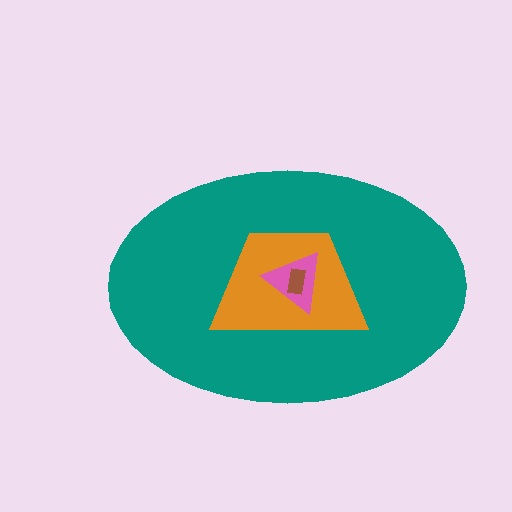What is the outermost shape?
The teal ellipse.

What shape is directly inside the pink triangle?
The brown rectangle.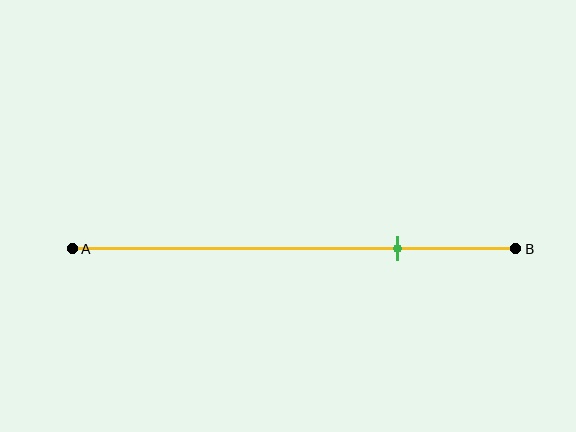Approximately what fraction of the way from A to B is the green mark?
The green mark is approximately 75% of the way from A to B.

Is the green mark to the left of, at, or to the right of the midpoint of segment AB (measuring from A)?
The green mark is to the right of the midpoint of segment AB.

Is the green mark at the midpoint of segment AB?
No, the mark is at about 75% from A, not at the 50% midpoint.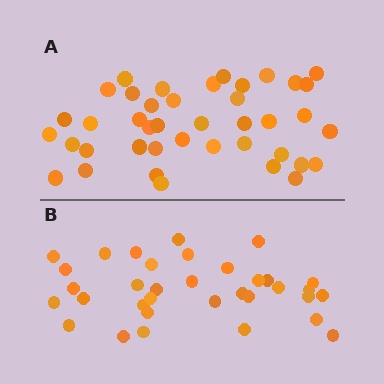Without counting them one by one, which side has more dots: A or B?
Region A (the top region) has more dots.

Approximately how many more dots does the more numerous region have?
Region A has roughly 8 or so more dots than region B.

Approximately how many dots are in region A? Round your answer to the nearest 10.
About 40 dots. (The exact count is 41, which rounds to 40.)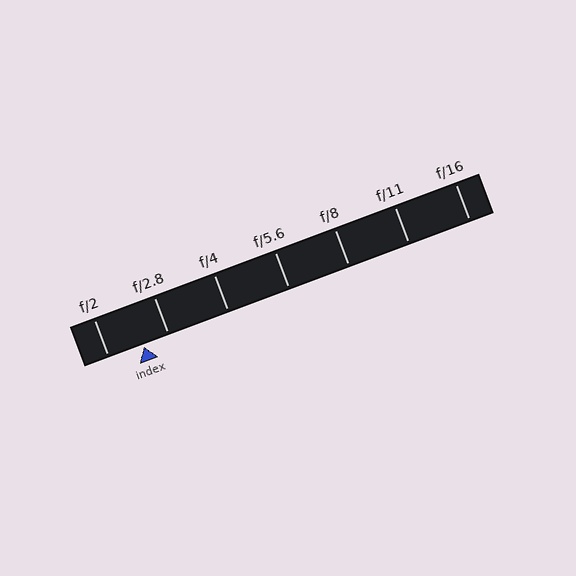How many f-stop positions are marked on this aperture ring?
There are 7 f-stop positions marked.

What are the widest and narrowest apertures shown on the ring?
The widest aperture shown is f/2 and the narrowest is f/16.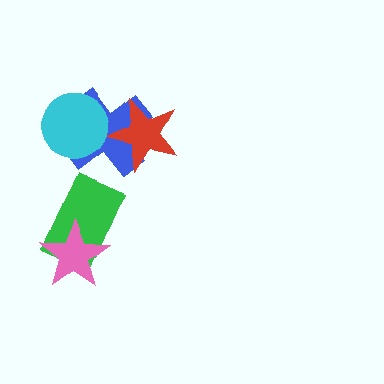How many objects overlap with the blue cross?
2 objects overlap with the blue cross.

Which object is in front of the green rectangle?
The pink star is in front of the green rectangle.